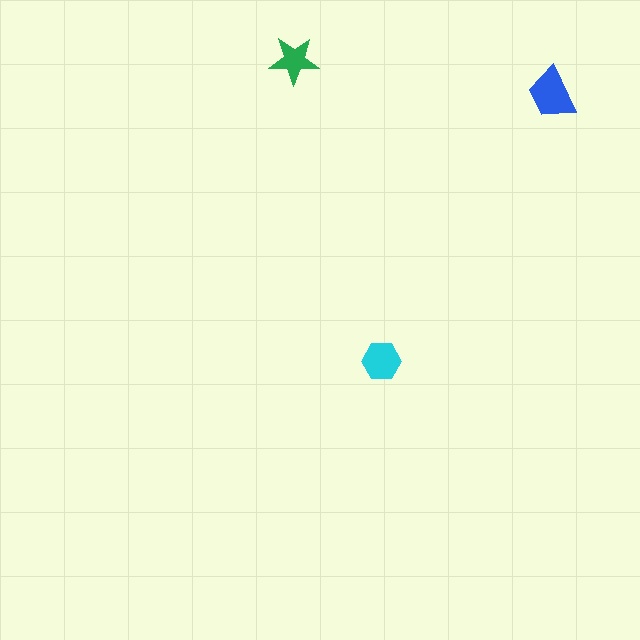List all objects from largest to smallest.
The blue trapezoid, the cyan hexagon, the green star.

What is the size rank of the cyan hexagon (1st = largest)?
2nd.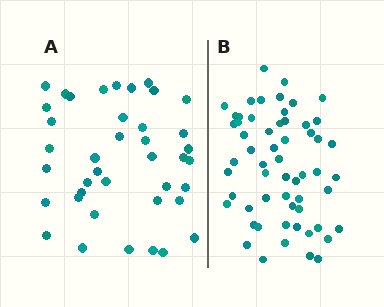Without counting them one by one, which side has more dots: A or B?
Region B (the right region) has more dots.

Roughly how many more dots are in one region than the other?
Region B has approximately 20 more dots than region A.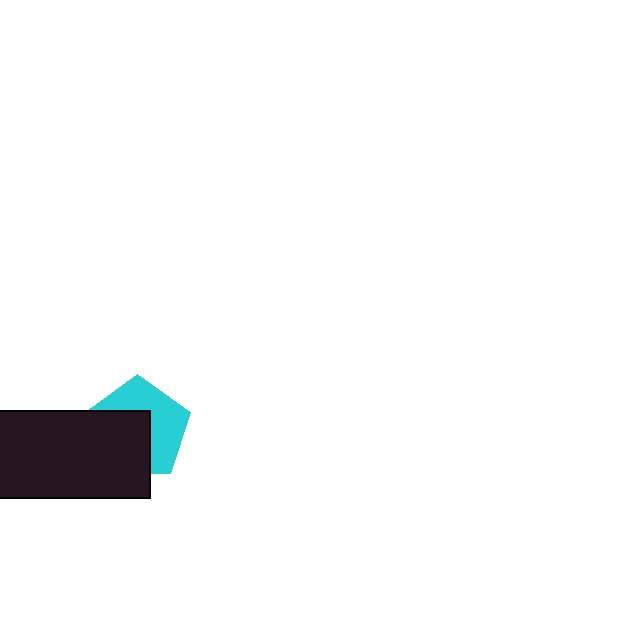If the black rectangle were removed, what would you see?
You would see the complete cyan pentagon.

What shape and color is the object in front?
The object in front is a black rectangle.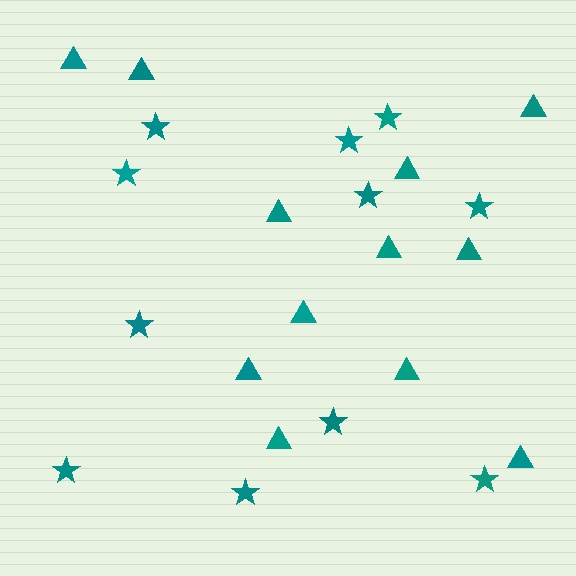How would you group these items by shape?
There are 2 groups: one group of stars (11) and one group of triangles (12).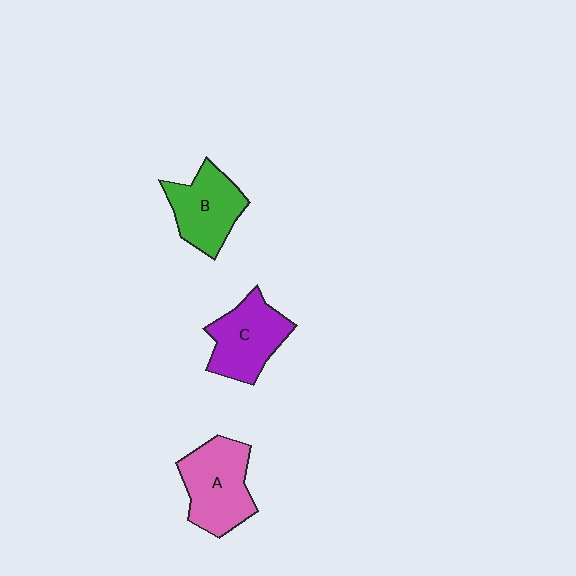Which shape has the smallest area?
Shape B (green).